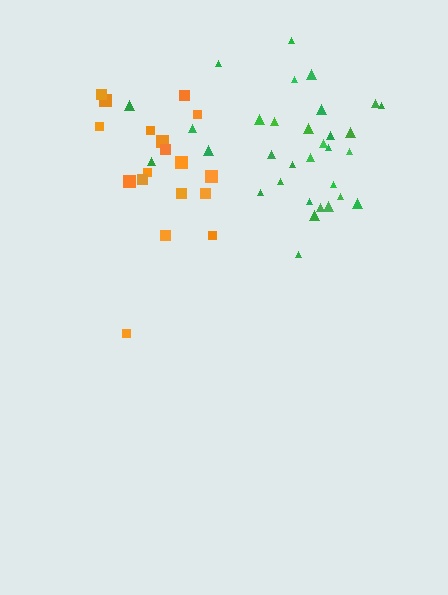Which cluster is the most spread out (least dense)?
Orange.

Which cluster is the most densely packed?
Green.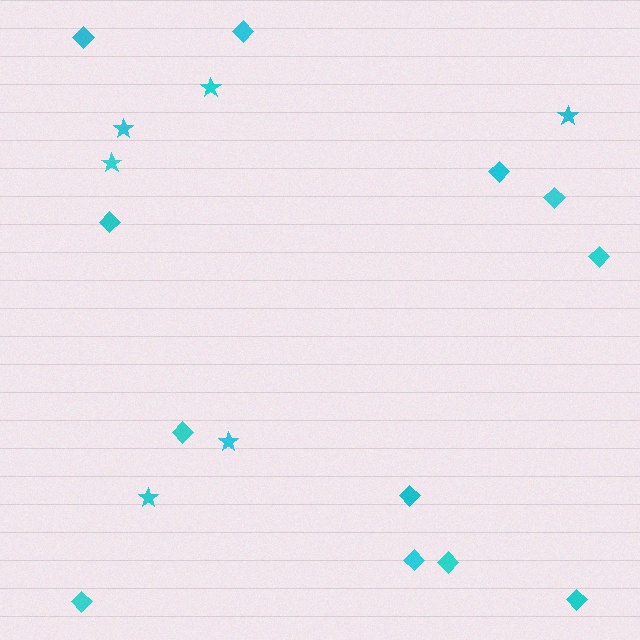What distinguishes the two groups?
There are 2 groups: one group of stars (6) and one group of diamonds (12).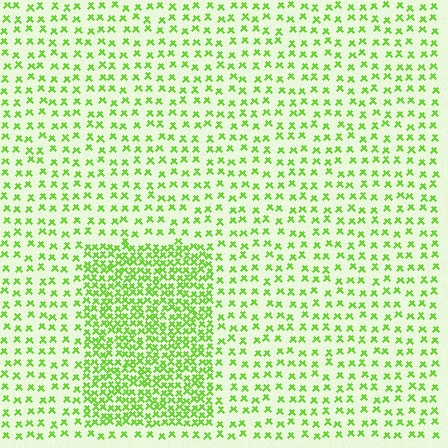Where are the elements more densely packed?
The elements are more densely packed inside the rectangle boundary.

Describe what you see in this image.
The image contains small lime elements arranged at two different densities. A rectangle-shaped region is visible where the elements are more densely packed than the surrounding area.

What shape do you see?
I see a rectangle.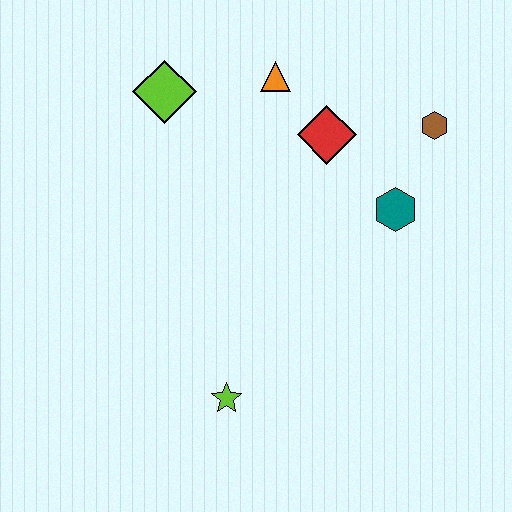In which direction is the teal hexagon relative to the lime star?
The teal hexagon is above the lime star.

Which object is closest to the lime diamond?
The orange triangle is closest to the lime diamond.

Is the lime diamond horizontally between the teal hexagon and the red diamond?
No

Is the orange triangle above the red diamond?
Yes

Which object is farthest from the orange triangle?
The lime star is farthest from the orange triangle.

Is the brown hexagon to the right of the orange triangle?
Yes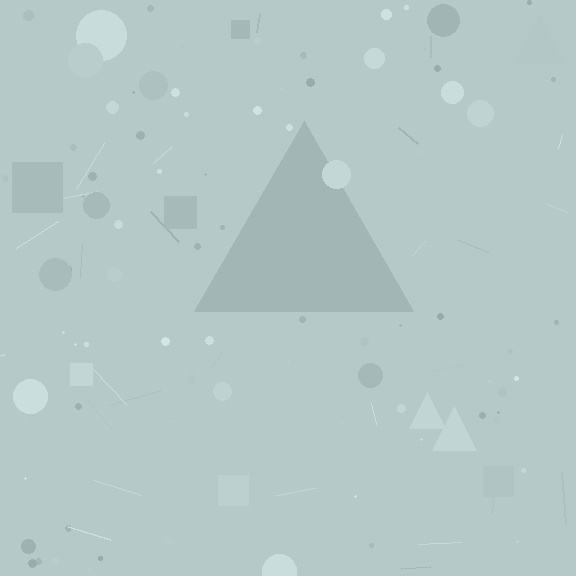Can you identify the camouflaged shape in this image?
The camouflaged shape is a triangle.